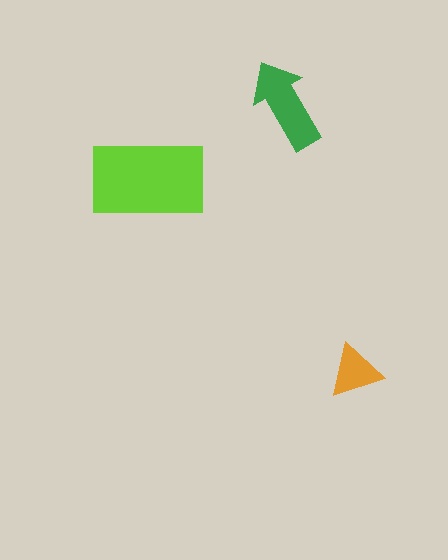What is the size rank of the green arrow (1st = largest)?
2nd.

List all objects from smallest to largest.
The orange triangle, the green arrow, the lime rectangle.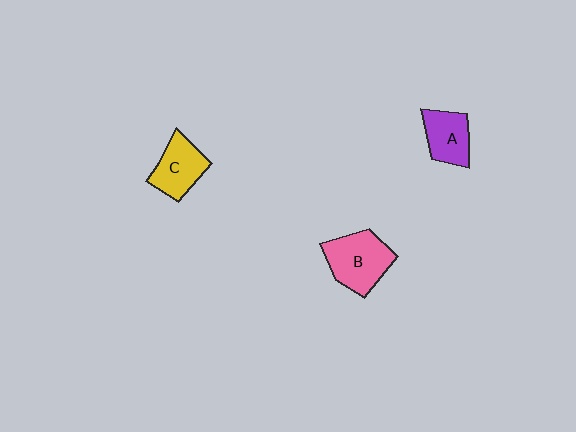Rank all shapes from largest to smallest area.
From largest to smallest: B (pink), C (yellow), A (purple).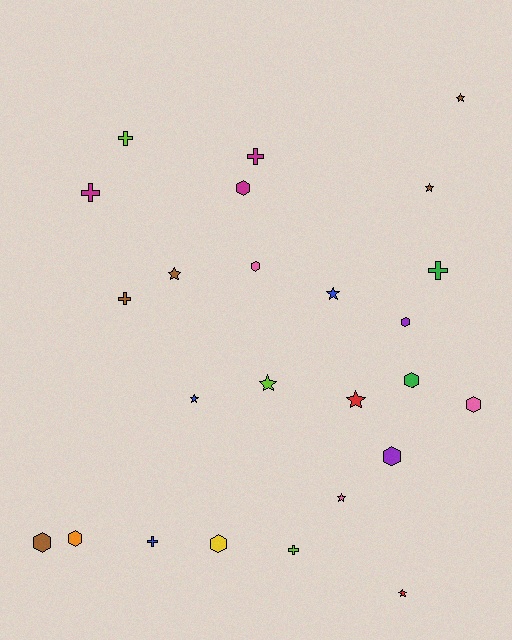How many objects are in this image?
There are 25 objects.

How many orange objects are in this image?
There is 1 orange object.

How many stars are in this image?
There are 9 stars.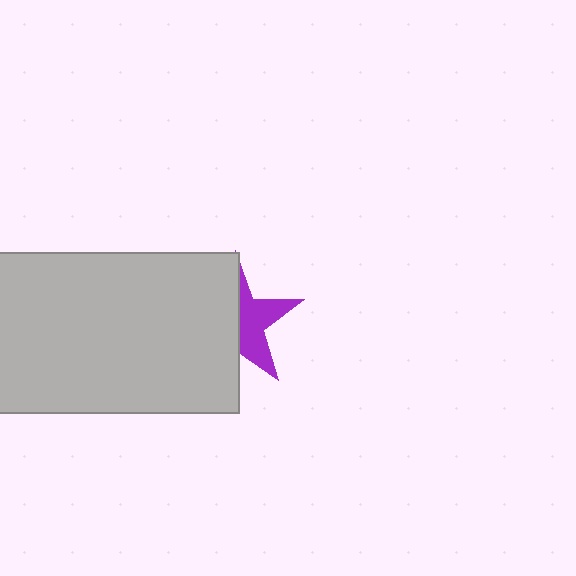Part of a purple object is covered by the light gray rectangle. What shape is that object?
It is a star.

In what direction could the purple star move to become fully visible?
The purple star could move right. That would shift it out from behind the light gray rectangle entirely.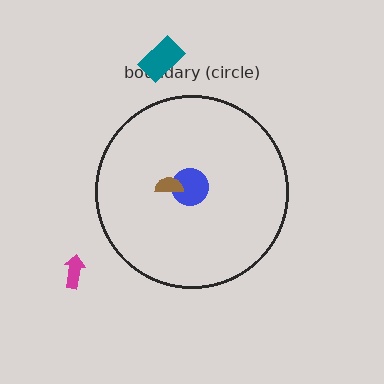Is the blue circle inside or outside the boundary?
Inside.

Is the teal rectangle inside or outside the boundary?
Outside.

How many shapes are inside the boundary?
2 inside, 2 outside.